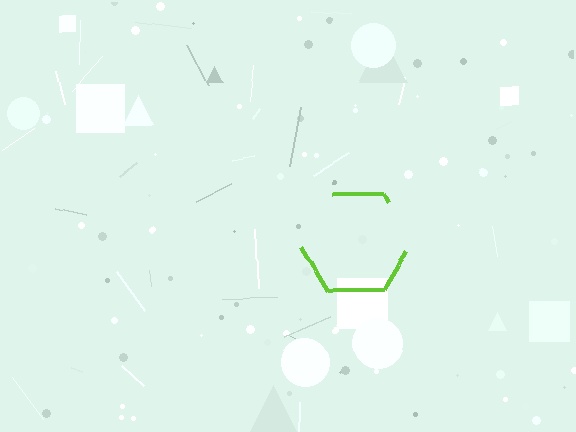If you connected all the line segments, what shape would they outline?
They would outline a hexagon.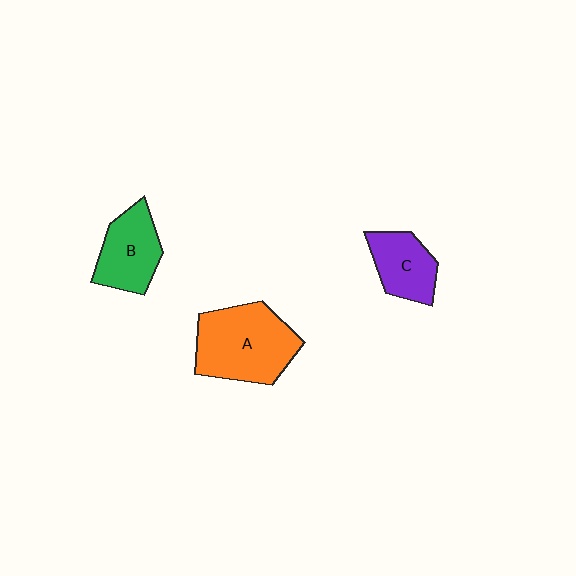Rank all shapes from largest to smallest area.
From largest to smallest: A (orange), B (green), C (purple).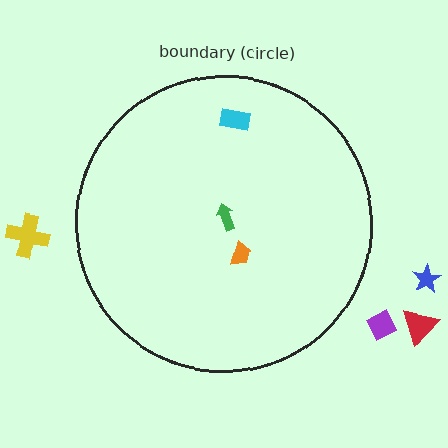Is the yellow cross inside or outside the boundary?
Outside.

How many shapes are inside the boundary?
3 inside, 4 outside.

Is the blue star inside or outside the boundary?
Outside.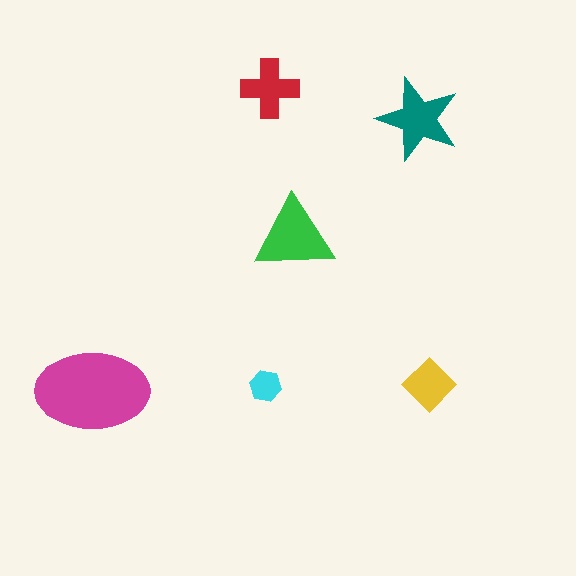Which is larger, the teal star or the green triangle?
The green triangle.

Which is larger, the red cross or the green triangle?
The green triangle.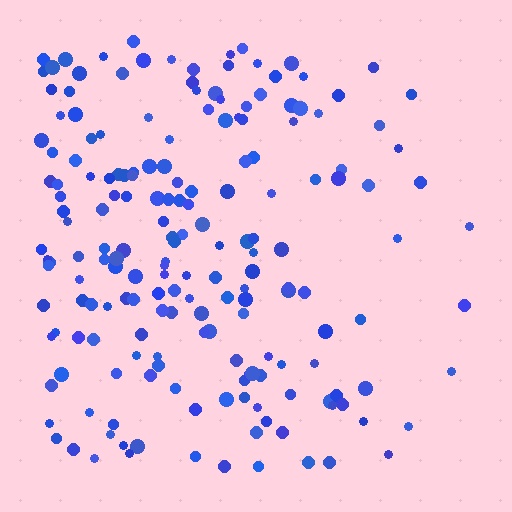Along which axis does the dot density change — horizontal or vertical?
Horizontal.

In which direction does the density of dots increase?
From right to left, with the left side densest.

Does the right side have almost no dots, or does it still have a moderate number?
Still a moderate number, just noticeably fewer than the left.